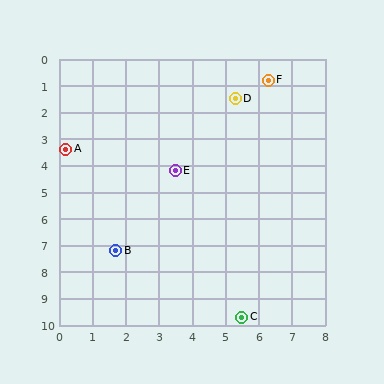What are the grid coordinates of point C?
Point C is at approximately (5.5, 9.7).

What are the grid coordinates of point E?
Point E is at approximately (3.5, 4.2).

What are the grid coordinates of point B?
Point B is at approximately (1.7, 7.2).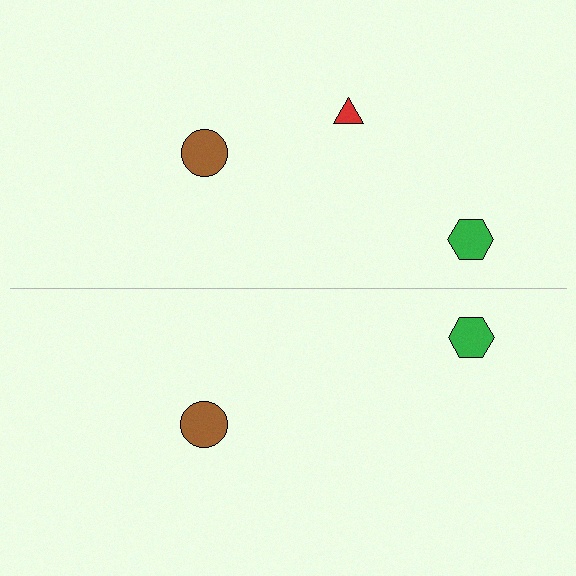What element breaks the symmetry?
A red triangle is missing from the bottom side.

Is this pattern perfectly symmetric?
No, the pattern is not perfectly symmetric. A red triangle is missing from the bottom side.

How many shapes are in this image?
There are 5 shapes in this image.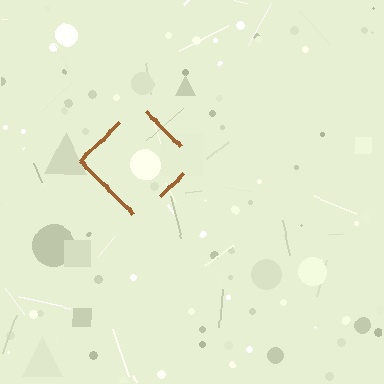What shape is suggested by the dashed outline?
The dashed outline suggests a diamond.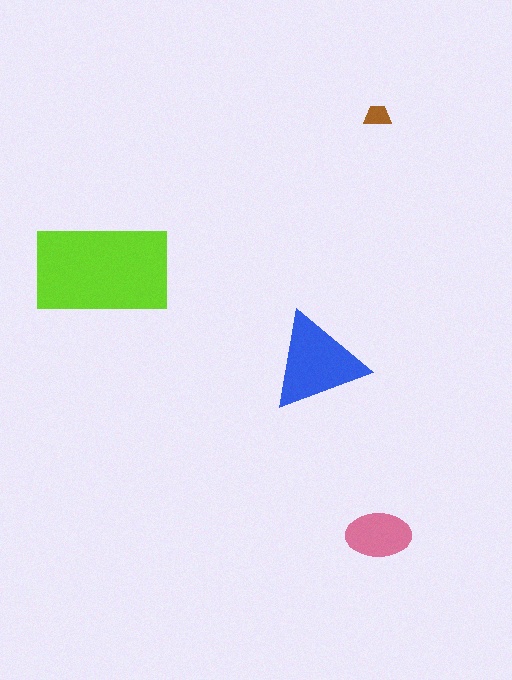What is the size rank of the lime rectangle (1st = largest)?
1st.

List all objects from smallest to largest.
The brown trapezoid, the pink ellipse, the blue triangle, the lime rectangle.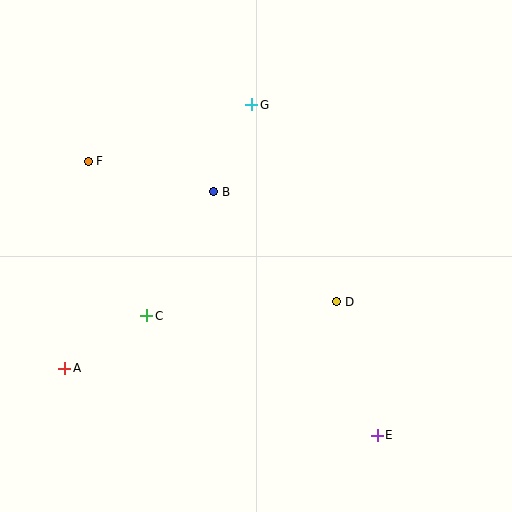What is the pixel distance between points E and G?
The distance between E and G is 353 pixels.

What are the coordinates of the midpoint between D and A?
The midpoint between D and A is at (201, 335).